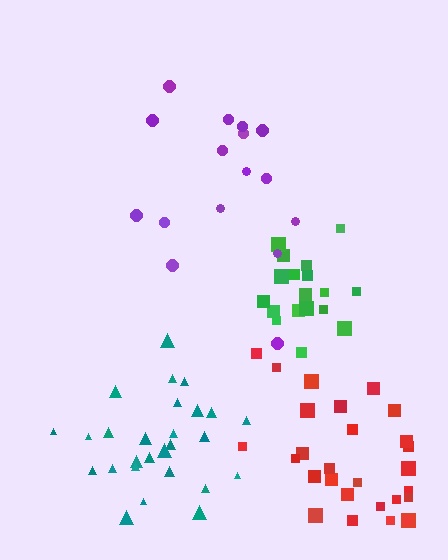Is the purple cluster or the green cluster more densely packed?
Green.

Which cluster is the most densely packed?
Green.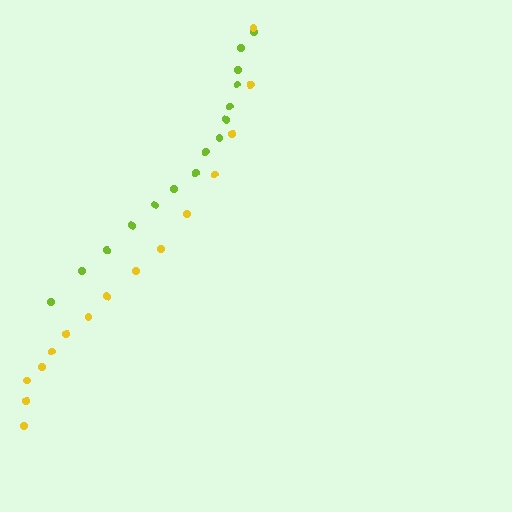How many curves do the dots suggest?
There are 2 distinct paths.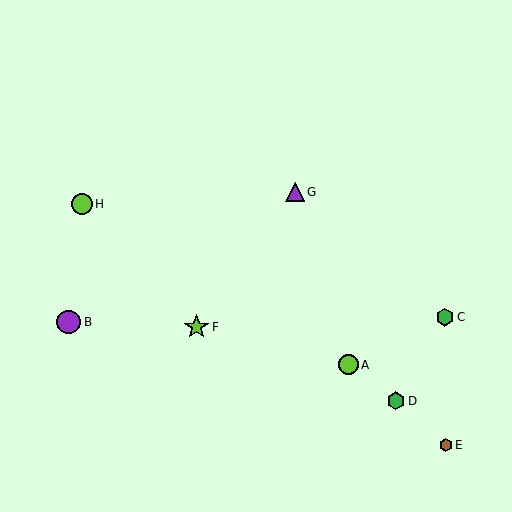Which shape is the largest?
The lime star (labeled F) is the largest.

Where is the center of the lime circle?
The center of the lime circle is at (348, 365).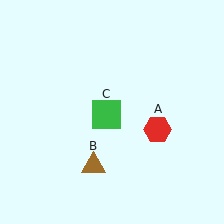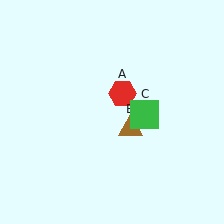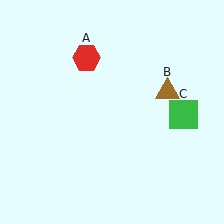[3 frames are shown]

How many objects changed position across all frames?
3 objects changed position: red hexagon (object A), brown triangle (object B), green square (object C).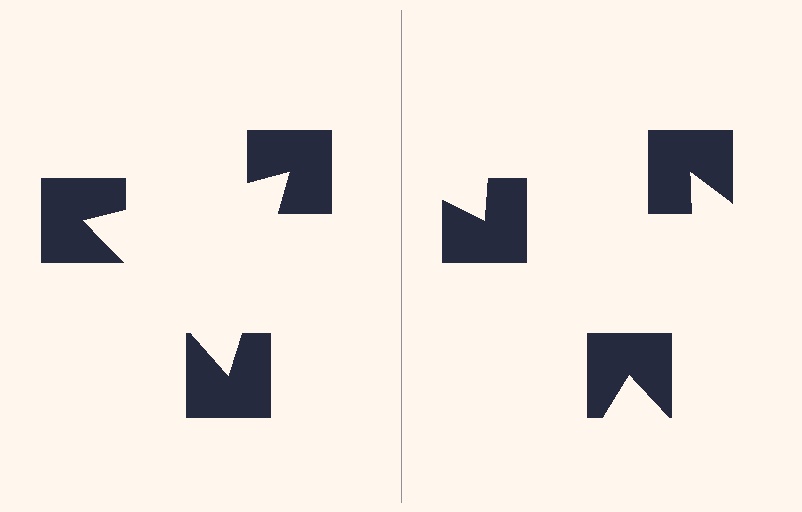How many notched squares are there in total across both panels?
6 — 3 on each side.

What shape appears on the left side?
An illusory triangle.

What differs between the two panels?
The notched squares are positioned identically on both sides; only the wedge orientations differ. On the left they align to a triangle; on the right they are misaligned.